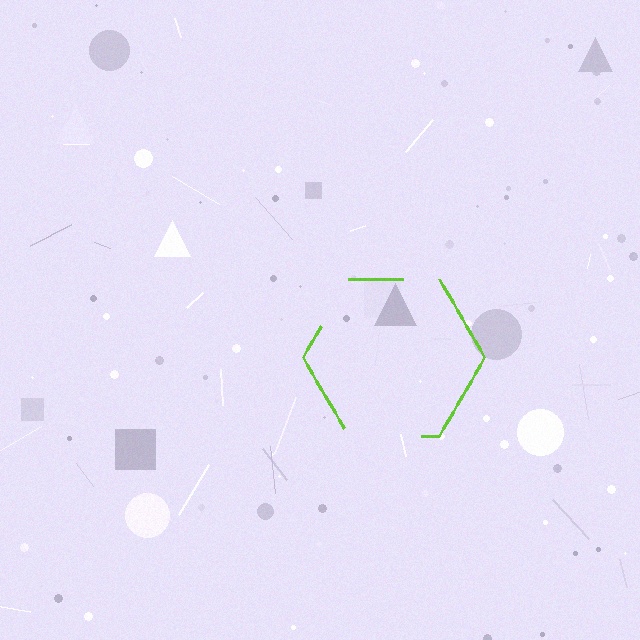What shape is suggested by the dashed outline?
The dashed outline suggests a hexagon.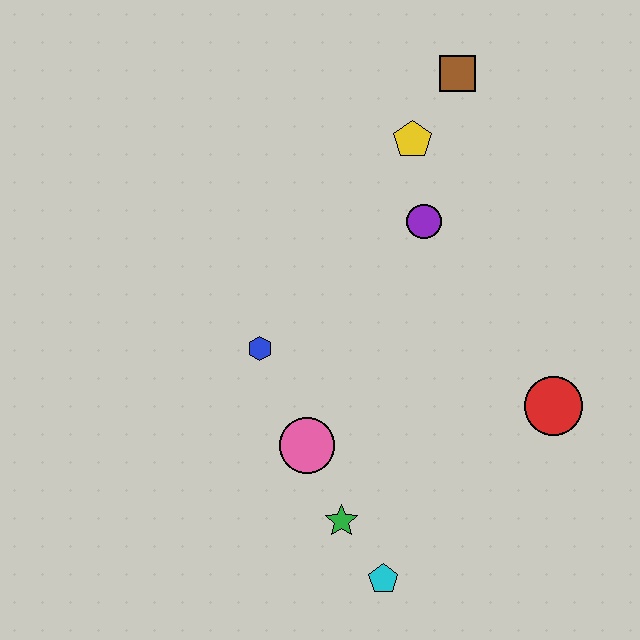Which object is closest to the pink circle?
The green star is closest to the pink circle.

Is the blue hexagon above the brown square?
No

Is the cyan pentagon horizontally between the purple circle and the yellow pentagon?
No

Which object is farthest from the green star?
The brown square is farthest from the green star.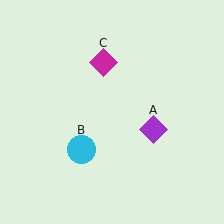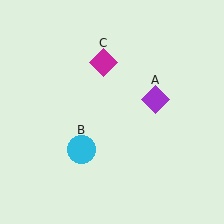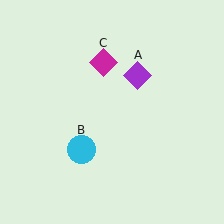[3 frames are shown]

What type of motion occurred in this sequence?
The purple diamond (object A) rotated counterclockwise around the center of the scene.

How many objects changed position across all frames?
1 object changed position: purple diamond (object A).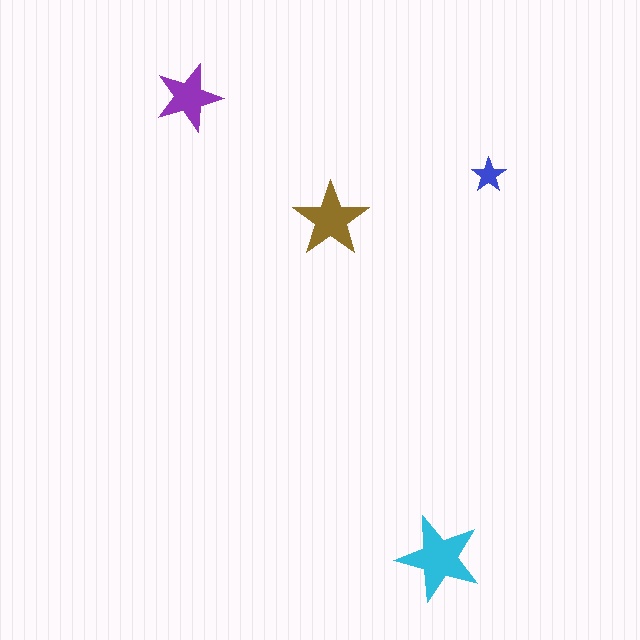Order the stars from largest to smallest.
the cyan one, the brown one, the purple one, the blue one.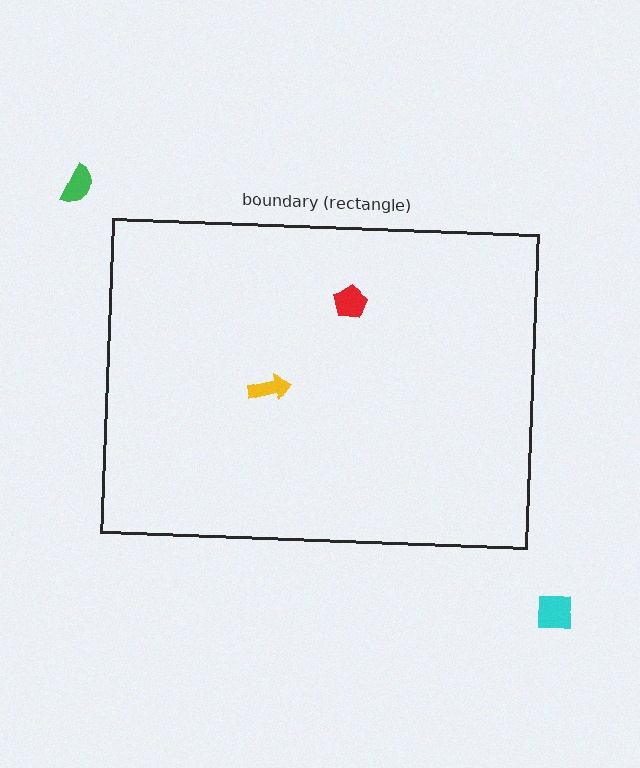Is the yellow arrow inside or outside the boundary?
Inside.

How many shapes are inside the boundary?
2 inside, 2 outside.